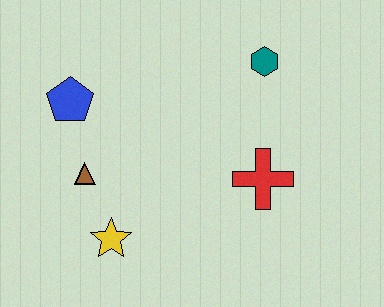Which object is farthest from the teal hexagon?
The yellow star is farthest from the teal hexagon.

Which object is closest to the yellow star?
The brown triangle is closest to the yellow star.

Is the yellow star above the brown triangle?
No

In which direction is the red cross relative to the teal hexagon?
The red cross is below the teal hexagon.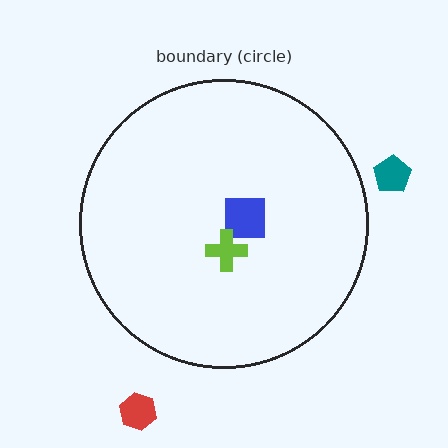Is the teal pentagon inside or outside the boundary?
Outside.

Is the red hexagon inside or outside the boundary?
Outside.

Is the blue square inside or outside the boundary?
Inside.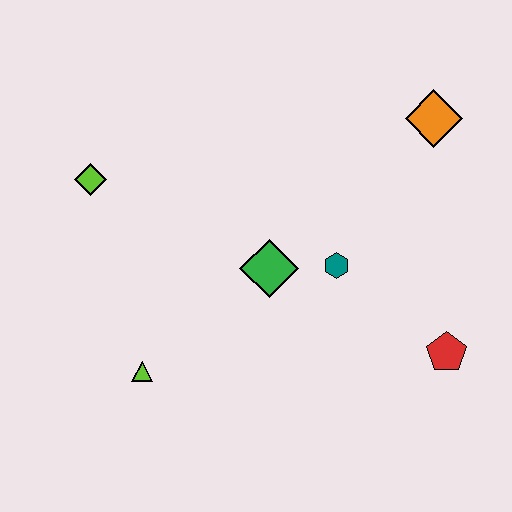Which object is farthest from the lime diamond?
The red pentagon is farthest from the lime diamond.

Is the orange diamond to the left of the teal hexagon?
No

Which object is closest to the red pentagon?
The teal hexagon is closest to the red pentagon.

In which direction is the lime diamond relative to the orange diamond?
The lime diamond is to the left of the orange diamond.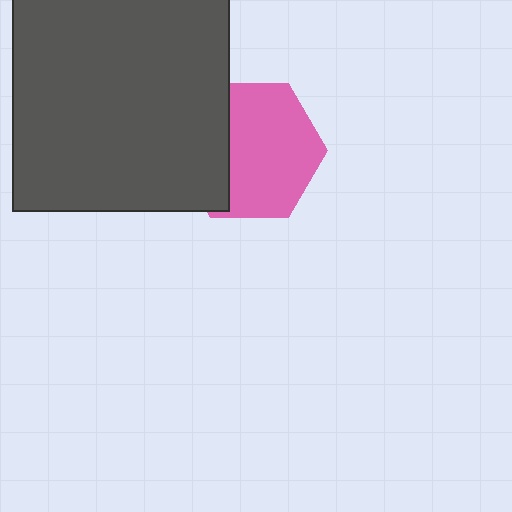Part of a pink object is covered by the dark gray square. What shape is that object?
It is a hexagon.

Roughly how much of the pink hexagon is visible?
Most of it is visible (roughly 68%).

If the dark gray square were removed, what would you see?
You would see the complete pink hexagon.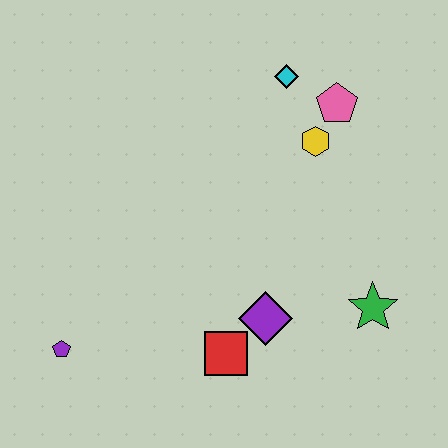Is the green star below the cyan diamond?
Yes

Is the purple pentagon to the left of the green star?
Yes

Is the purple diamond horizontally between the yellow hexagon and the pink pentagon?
No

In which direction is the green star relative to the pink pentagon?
The green star is below the pink pentagon.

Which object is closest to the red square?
The purple diamond is closest to the red square.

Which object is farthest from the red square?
The cyan diamond is farthest from the red square.